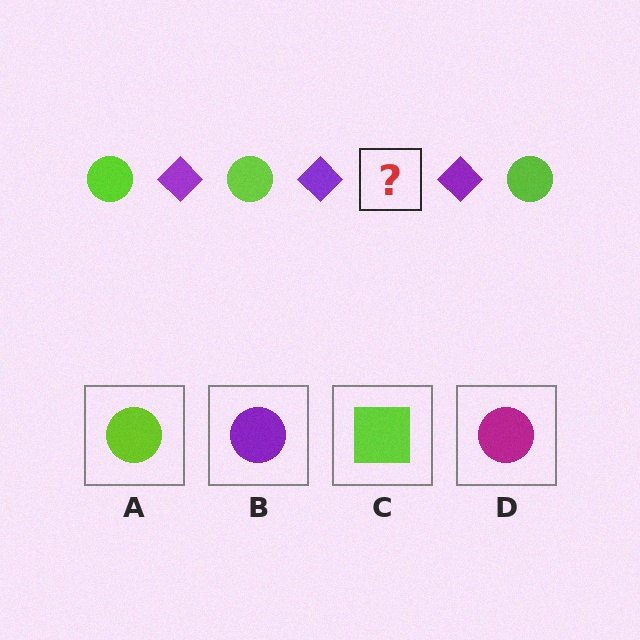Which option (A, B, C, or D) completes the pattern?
A.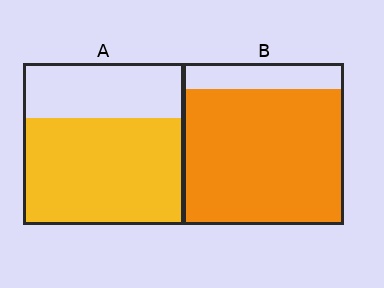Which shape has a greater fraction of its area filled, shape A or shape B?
Shape B.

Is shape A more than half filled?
Yes.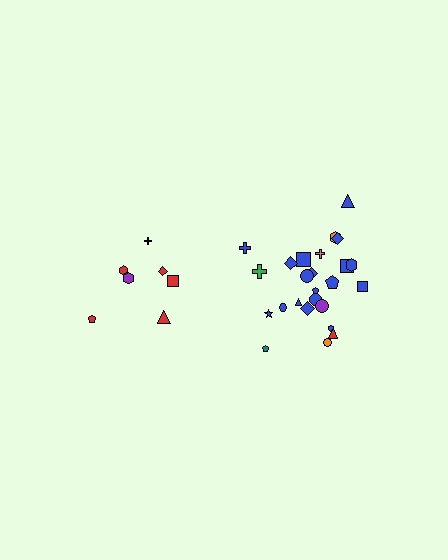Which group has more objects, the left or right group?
The right group.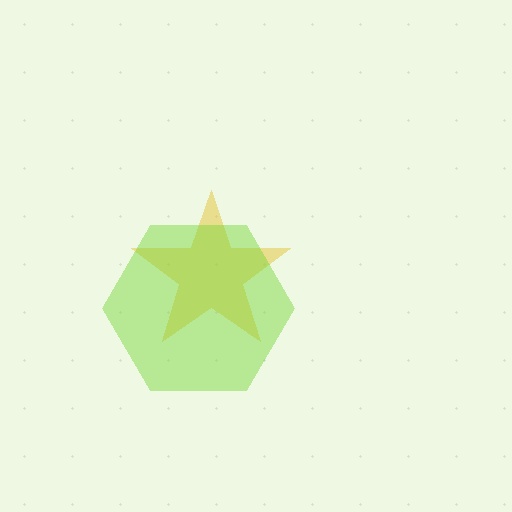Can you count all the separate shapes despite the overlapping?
Yes, there are 2 separate shapes.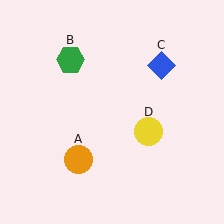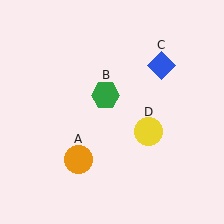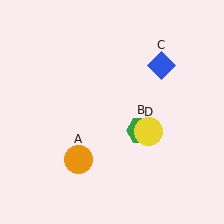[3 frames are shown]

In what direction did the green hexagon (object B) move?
The green hexagon (object B) moved down and to the right.